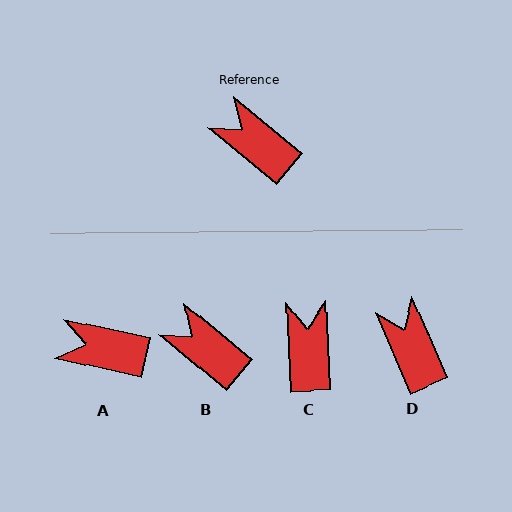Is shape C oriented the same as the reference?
No, it is off by about 48 degrees.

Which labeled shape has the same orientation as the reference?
B.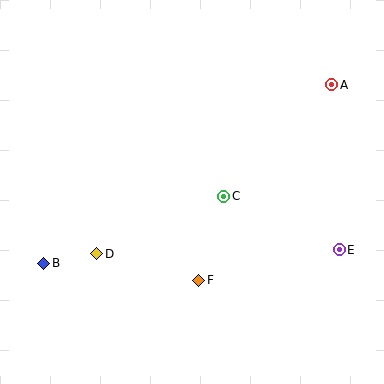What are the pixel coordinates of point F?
Point F is at (199, 280).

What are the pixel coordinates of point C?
Point C is at (224, 196).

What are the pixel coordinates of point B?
Point B is at (44, 263).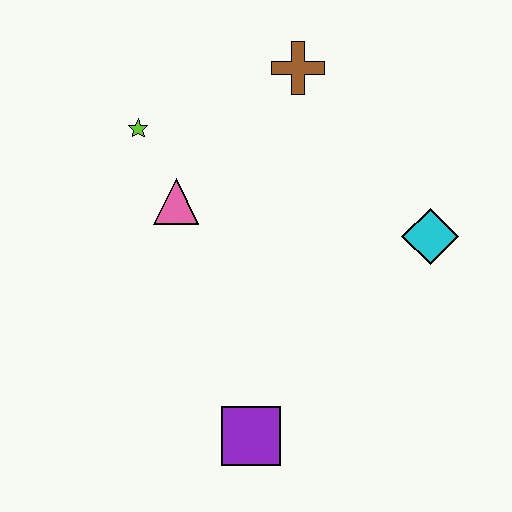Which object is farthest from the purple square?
The brown cross is farthest from the purple square.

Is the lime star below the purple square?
No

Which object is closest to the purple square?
The pink triangle is closest to the purple square.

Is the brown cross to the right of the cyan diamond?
No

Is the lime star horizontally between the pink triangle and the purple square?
No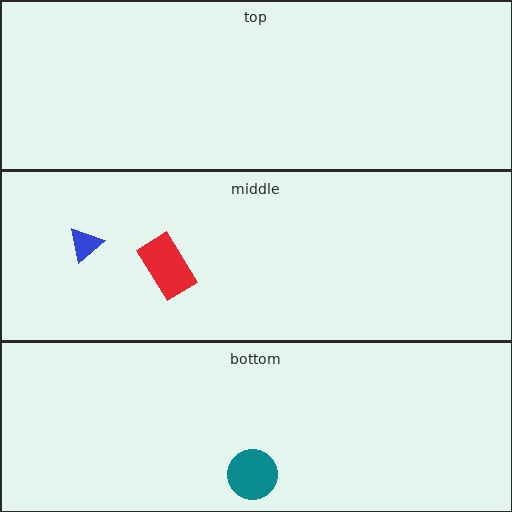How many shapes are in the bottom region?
1.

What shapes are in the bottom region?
The teal circle.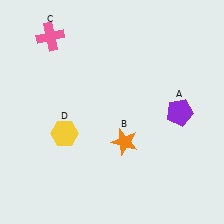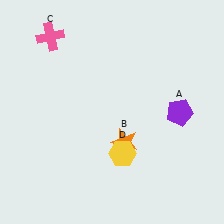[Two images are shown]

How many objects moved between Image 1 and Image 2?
1 object moved between the two images.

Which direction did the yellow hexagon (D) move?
The yellow hexagon (D) moved right.